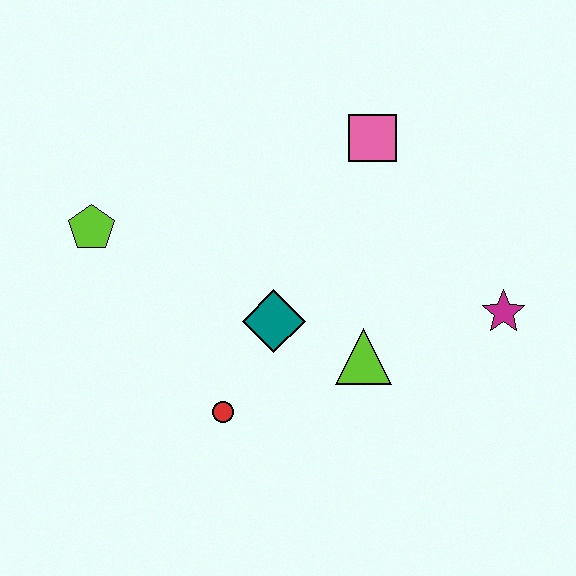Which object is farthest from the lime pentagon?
The magenta star is farthest from the lime pentagon.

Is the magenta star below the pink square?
Yes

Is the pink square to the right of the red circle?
Yes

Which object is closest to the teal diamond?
The lime triangle is closest to the teal diamond.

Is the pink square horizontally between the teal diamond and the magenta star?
Yes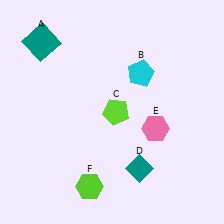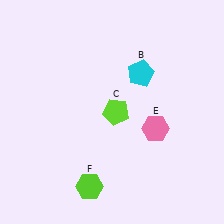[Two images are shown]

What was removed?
The teal square (A), the teal diamond (D) were removed in Image 2.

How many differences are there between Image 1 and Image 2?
There are 2 differences between the two images.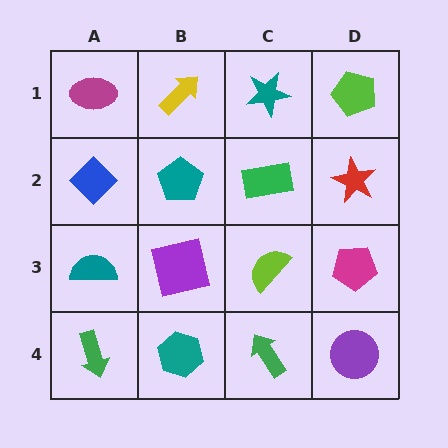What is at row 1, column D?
A lime pentagon.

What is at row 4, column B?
A teal hexagon.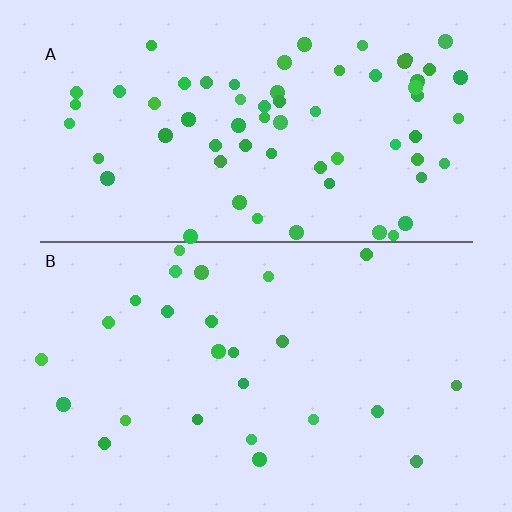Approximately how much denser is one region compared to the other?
Approximately 2.6× — region A over region B.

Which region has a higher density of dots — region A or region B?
A (the top).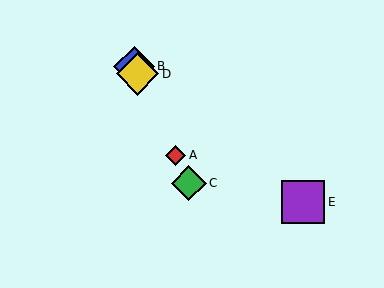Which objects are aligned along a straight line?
Objects A, B, C, D are aligned along a straight line.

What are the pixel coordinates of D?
Object D is at (138, 74).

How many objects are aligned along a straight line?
4 objects (A, B, C, D) are aligned along a straight line.